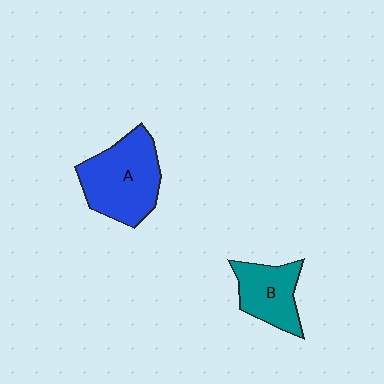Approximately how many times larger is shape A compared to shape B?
Approximately 1.6 times.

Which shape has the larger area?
Shape A (blue).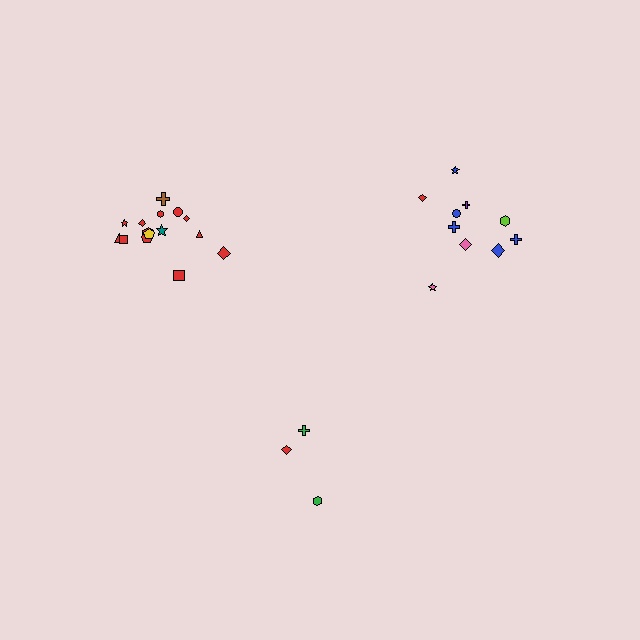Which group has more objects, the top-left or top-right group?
The top-left group.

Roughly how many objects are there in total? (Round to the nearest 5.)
Roughly 30 objects in total.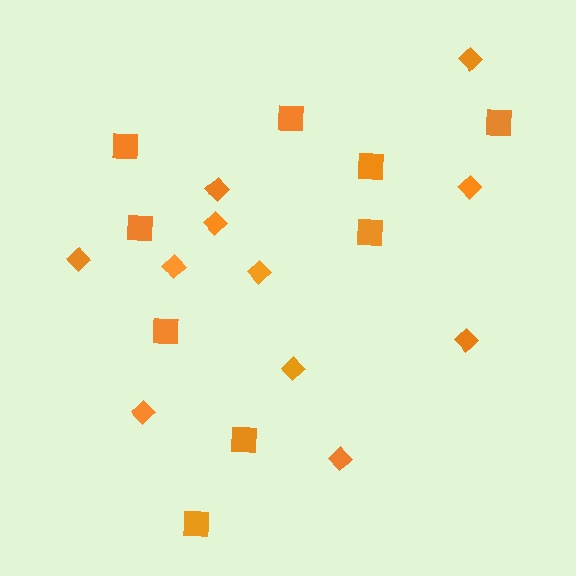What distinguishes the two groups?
There are 2 groups: one group of diamonds (11) and one group of squares (9).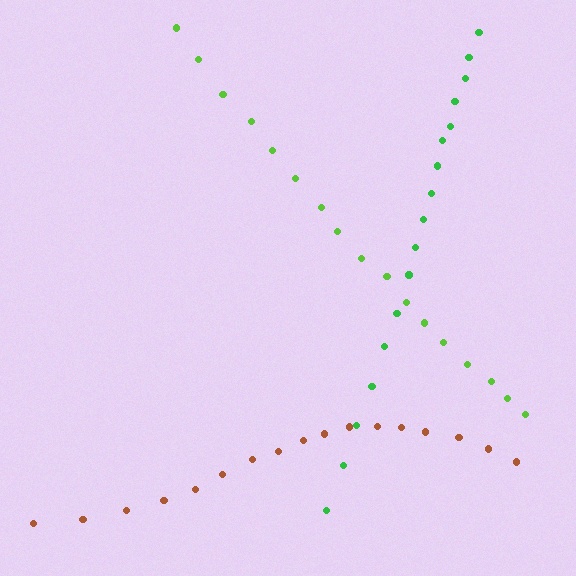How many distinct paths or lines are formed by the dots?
There are 3 distinct paths.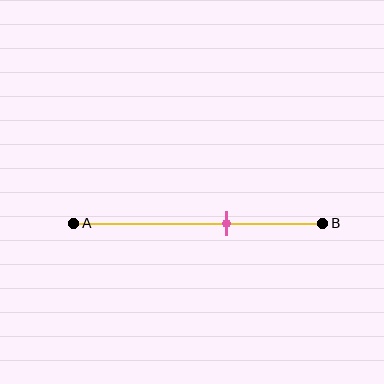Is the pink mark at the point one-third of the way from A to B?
No, the mark is at about 60% from A, not at the 33% one-third point.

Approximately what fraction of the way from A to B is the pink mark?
The pink mark is approximately 60% of the way from A to B.